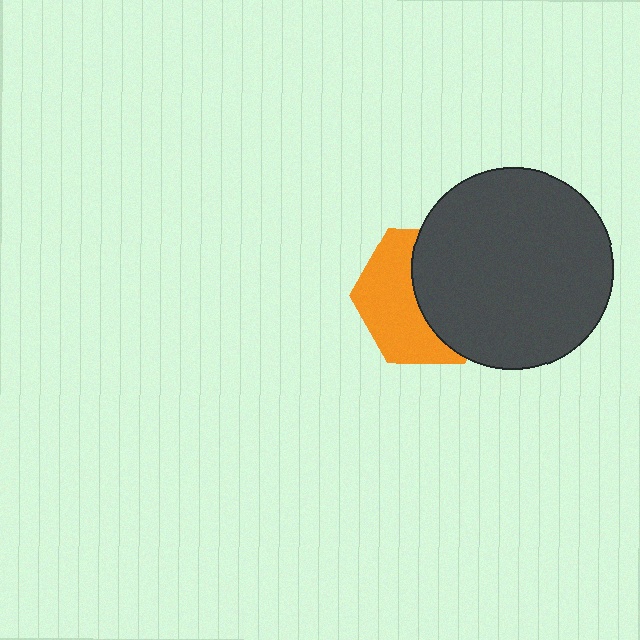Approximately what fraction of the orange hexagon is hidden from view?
Roughly 51% of the orange hexagon is hidden behind the dark gray circle.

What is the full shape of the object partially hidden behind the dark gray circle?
The partially hidden object is an orange hexagon.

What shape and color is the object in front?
The object in front is a dark gray circle.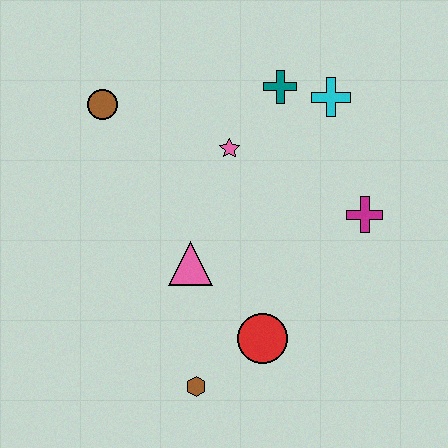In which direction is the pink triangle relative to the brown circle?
The pink triangle is below the brown circle.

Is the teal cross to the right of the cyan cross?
No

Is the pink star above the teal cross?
No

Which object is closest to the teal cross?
The cyan cross is closest to the teal cross.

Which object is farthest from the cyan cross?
The brown hexagon is farthest from the cyan cross.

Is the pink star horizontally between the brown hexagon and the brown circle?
No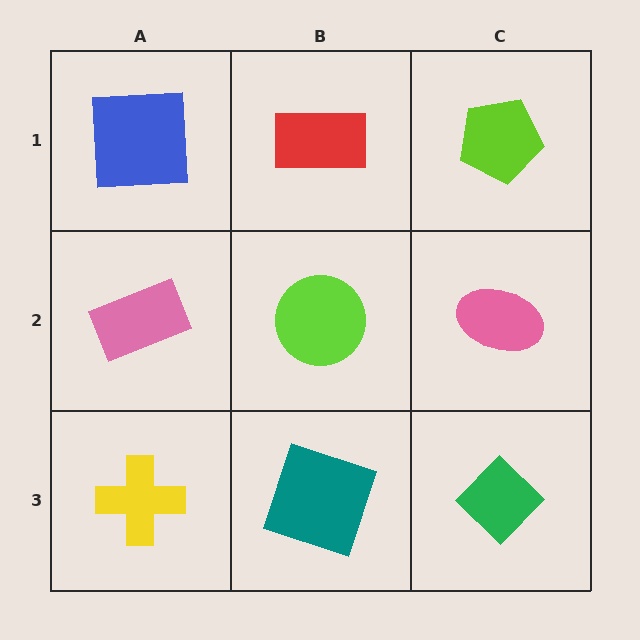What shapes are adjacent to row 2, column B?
A red rectangle (row 1, column B), a teal square (row 3, column B), a pink rectangle (row 2, column A), a pink ellipse (row 2, column C).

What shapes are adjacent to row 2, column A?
A blue square (row 1, column A), a yellow cross (row 3, column A), a lime circle (row 2, column B).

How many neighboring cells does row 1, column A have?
2.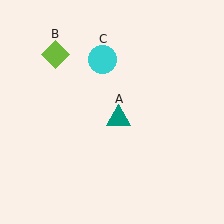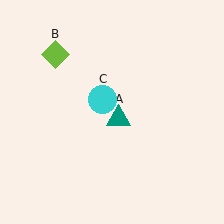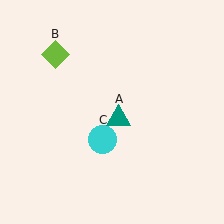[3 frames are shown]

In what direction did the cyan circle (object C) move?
The cyan circle (object C) moved down.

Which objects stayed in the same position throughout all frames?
Teal triangle (object A) and lime diamond (object B) remained stationary.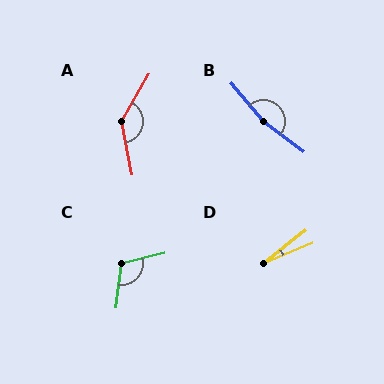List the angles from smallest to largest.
D (16°), C (111°), A (139°), B (167°).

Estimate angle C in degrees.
Approximately 111 degrees.